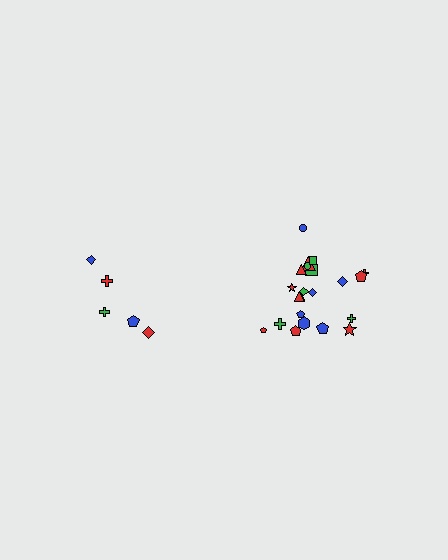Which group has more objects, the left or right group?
The right group.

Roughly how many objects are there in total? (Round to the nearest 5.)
Roughly 25 objects in total.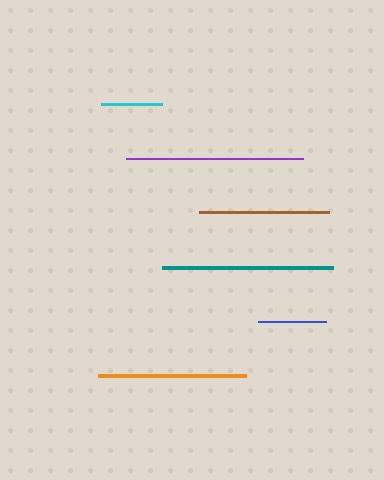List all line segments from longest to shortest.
From longest to shortest: purple, teal, orange, brown, blue, cyan.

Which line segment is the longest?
The purple line is the longest at approximately 177 pixels.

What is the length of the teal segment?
The teal segment is approximately 171 pixels long.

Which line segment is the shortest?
The cyan line is the shortest at approximately 61 pixels.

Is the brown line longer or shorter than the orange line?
The orange line is longer than the brown line.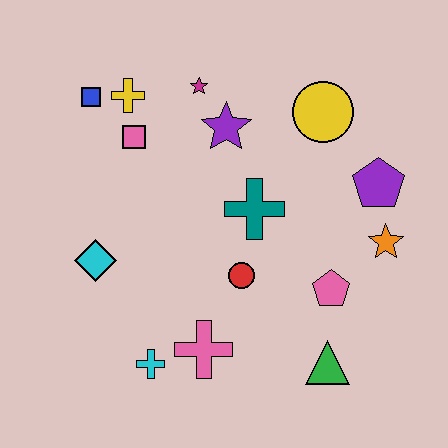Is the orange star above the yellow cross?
No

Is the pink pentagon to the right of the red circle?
Yes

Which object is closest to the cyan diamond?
The cyan cross is closest to the cyan diamond.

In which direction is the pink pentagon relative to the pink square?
The pink pentagon is to the right of the pink square.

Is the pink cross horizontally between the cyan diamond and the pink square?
No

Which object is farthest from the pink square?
The green triangle is farthest from the pink square.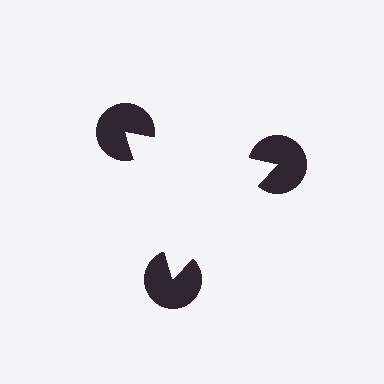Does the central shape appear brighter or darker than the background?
It typically appears slightly brighter than the background, even though no actual brightness change is drawn.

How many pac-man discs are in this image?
There are 3 — one at each vertex of the illusory triangle.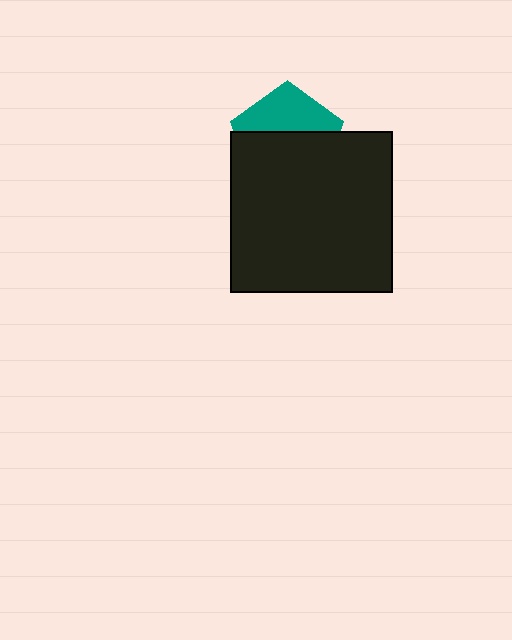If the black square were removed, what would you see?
You would see the complete teal pentagon.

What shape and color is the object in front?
The object in front is a black square.